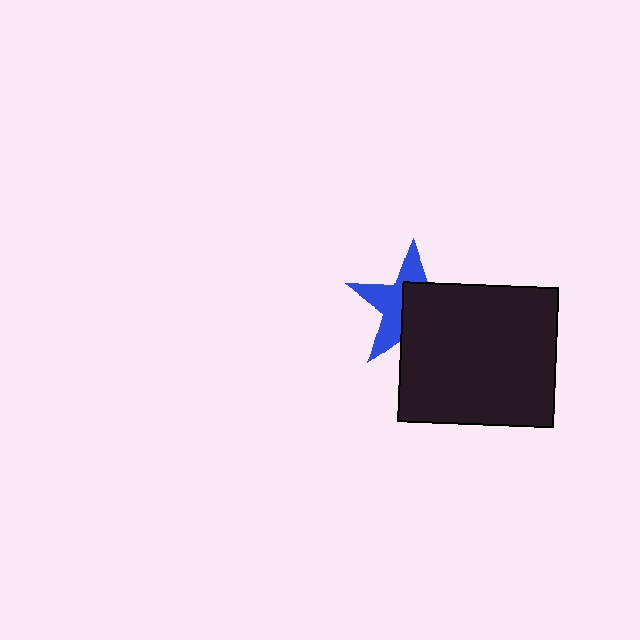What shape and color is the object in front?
The object in front is a black rectangle.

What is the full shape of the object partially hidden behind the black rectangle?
The partially hidden object is a blue star.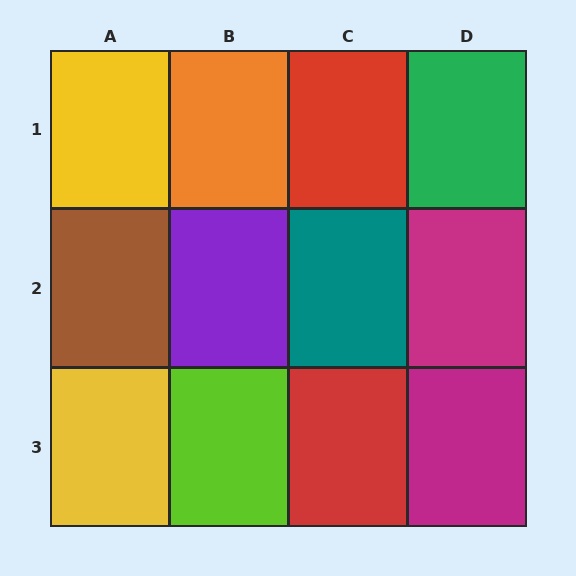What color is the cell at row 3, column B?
Lime.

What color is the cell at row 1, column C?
Red.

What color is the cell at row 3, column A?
Yellow.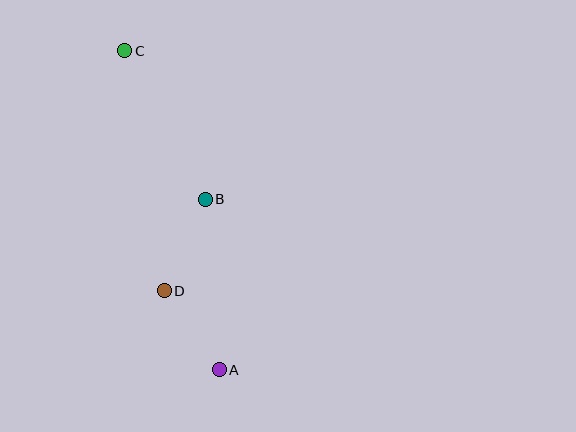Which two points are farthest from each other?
Points A and C are farthest from each other.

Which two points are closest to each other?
Points A and D are closest to each other.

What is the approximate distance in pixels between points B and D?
The distance between B and D is approximately 100 pixels.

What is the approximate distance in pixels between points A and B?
The distance between A and B is approximately 171 pixels.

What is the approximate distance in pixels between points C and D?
The distance between C and D is approximately 243 pixels.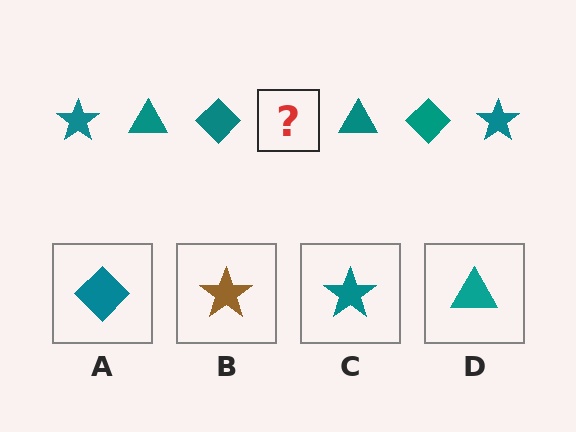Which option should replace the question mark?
Option C.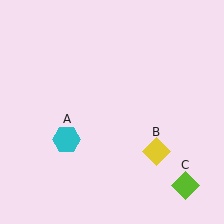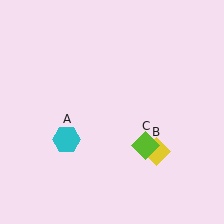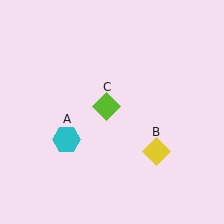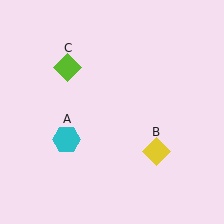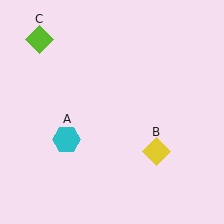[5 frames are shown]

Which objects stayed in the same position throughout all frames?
Cyan hexagon (object A) and yellow diamond (object B) remained stationary.